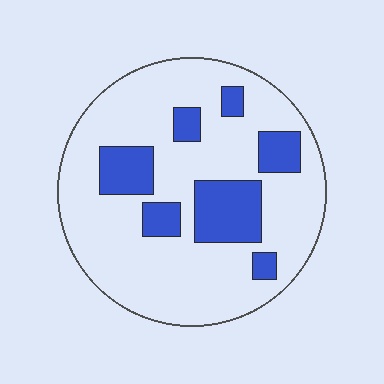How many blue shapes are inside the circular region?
7.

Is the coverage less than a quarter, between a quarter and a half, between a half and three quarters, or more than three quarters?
Less than a quarter.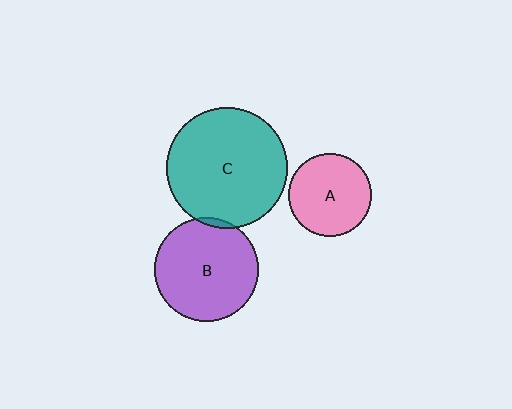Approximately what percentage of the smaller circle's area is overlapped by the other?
Approximately 5%.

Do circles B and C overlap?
Yes.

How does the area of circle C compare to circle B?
Approximately 1.4 times.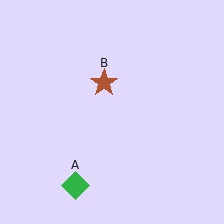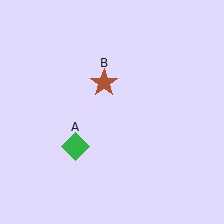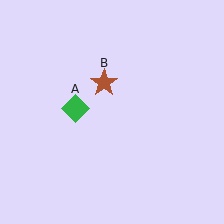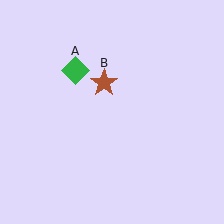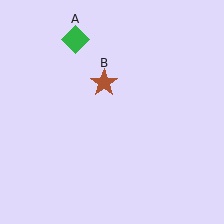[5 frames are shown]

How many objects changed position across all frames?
1 object changed position: green diamond (object A).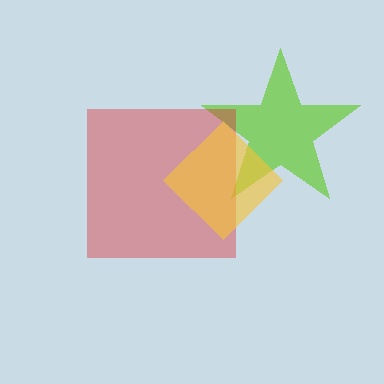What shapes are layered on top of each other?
The layered shapes are: a lime star, a red square, a yellow diamond.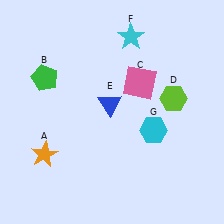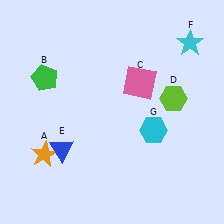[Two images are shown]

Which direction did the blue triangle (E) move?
The blue triangle (E) moved left.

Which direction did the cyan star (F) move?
The cyan star (F) moved right.